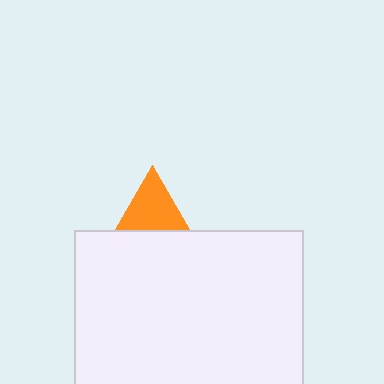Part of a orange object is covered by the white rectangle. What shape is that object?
It is a triangle.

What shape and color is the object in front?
The object in front is a white rectangle.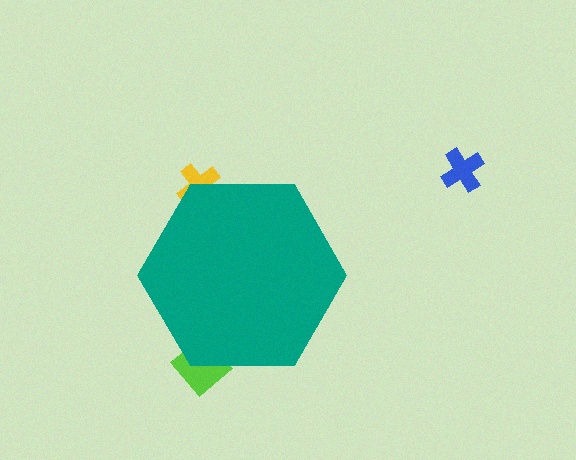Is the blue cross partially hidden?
No, the blue cross is fully visible.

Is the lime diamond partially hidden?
Yes, the lime diamond is partially hidden behind the teal hexagon.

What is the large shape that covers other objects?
A teal hexagon.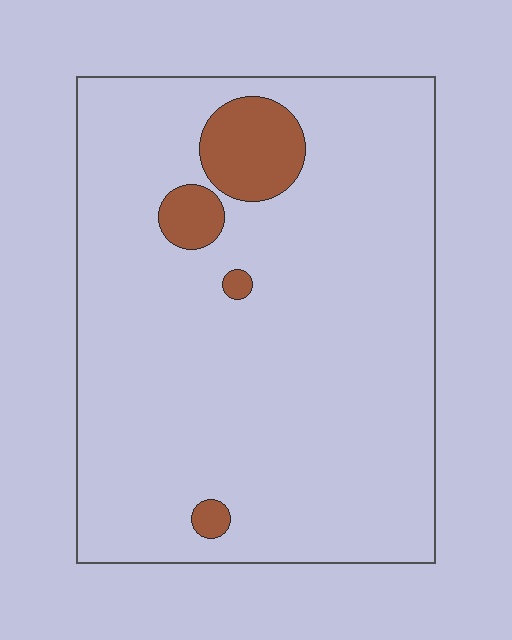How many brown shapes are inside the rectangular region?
4.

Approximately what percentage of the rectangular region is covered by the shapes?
Approximately 10%.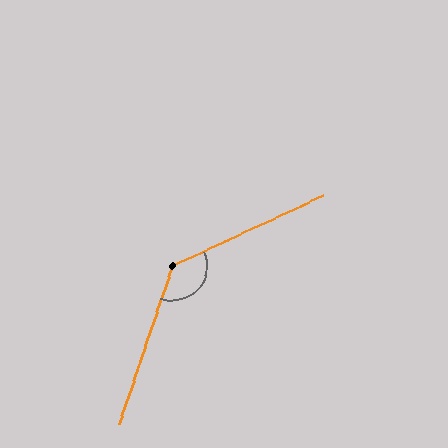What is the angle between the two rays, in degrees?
Approximately 134 degrees.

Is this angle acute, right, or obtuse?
It is obtuse.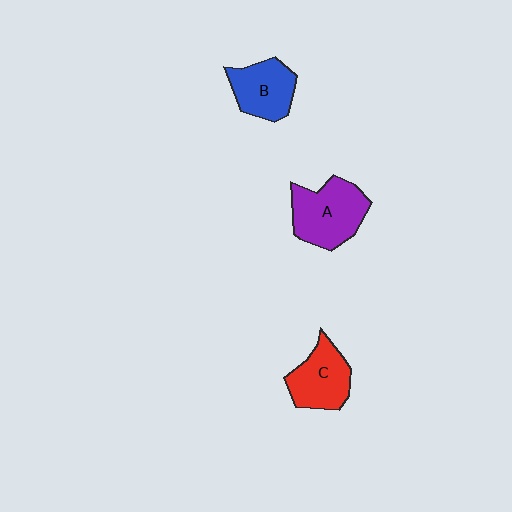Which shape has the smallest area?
Shape B (blue).